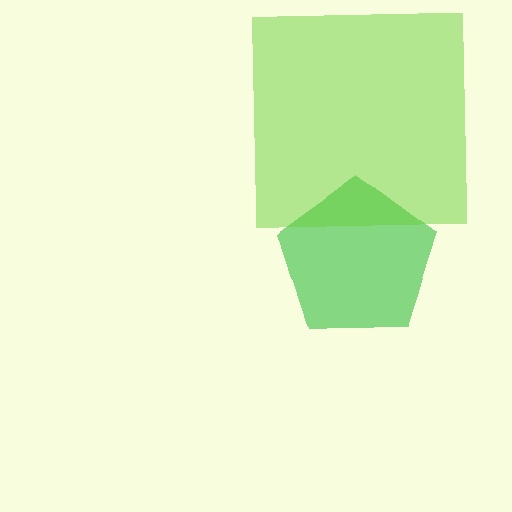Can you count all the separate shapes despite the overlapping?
Yes, there are 2 separate shapes.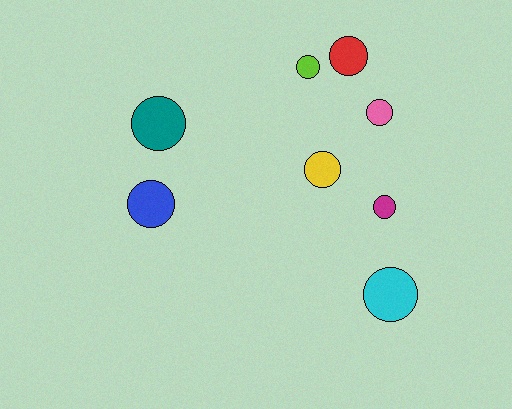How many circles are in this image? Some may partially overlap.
There are 8 circles.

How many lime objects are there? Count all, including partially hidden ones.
There is 1 lime object.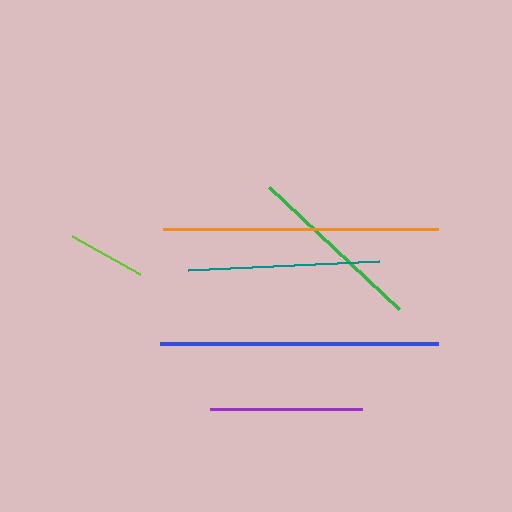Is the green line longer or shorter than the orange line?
The orange line is longer than the green line.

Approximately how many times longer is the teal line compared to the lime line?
The teal line is approximately 2.4 times the length of the lime line.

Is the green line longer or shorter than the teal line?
The teal line is longer than the green line.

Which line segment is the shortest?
The lime line is the shortest at approximately 78 pixels.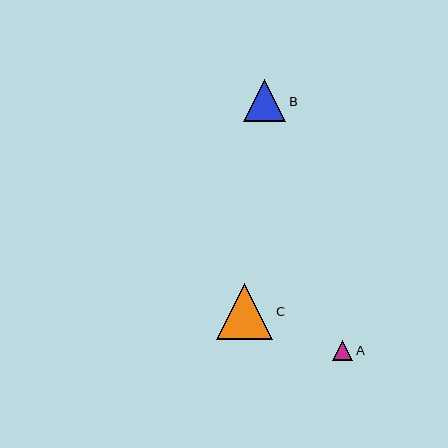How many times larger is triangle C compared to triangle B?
Triangle C is approximately 1.3 times the size of triangle B.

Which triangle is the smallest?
Triangle A is the smallest with a size of approximately 20 pixels.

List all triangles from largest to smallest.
From largest to smallest: C, B, A.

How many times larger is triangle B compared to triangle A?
Triangle B is approximately 2.1 times the size of triangle A.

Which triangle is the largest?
Triangle C is the largest with a size of approximately 56 pixels.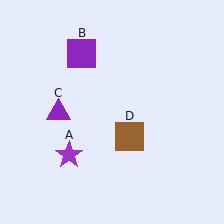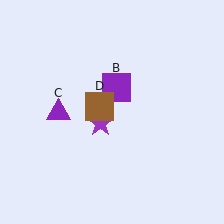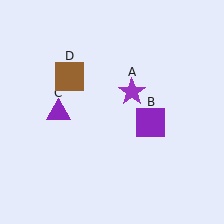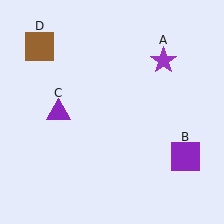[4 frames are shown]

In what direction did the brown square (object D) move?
The brown square (object D) moved up and to the left.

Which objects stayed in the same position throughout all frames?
Purple triangle (object C) remained stationary.